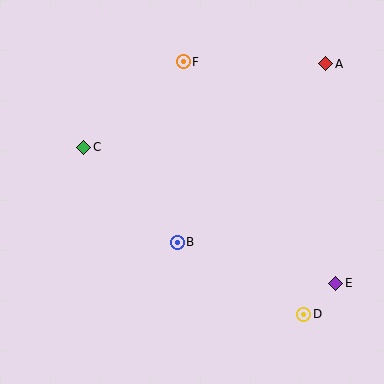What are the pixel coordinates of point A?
Point A is at (326, 64).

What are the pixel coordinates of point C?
Point C is at (84, 147).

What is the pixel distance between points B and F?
The distance between B and F is 181 pixels.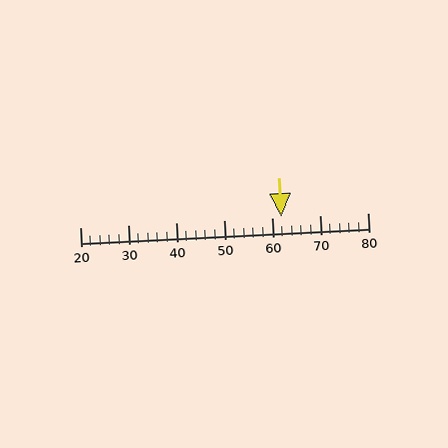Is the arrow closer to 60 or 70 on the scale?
The arrow is closer to 60.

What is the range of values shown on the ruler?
The ruler shows values from 20 to 80.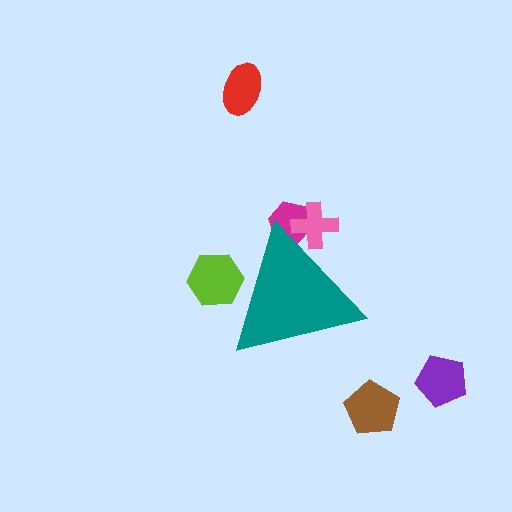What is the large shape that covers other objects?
A teal triangle.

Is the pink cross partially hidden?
Yes, the pink cross is partially hidden behind the teal triangle.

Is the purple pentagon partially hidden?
No, the purple pentagon is fully visible.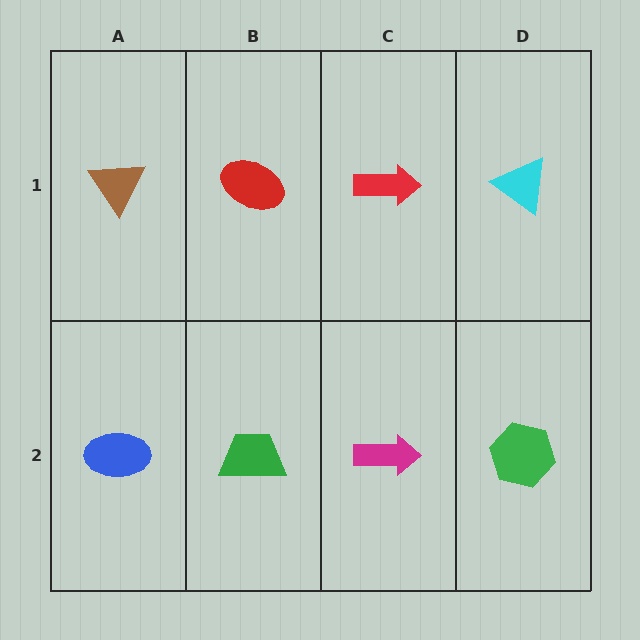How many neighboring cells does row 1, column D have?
2.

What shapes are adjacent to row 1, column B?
A green trapezoid (row 2, column B), a brown triangle (row 1, column A), a red arrow (row 1, column C).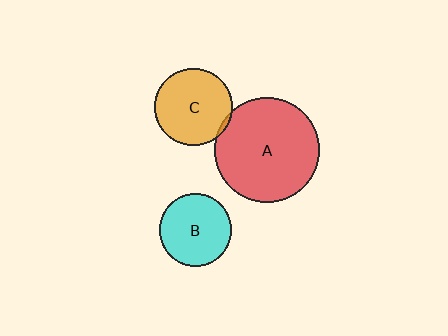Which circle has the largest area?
Circle A (red).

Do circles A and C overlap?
Yes.